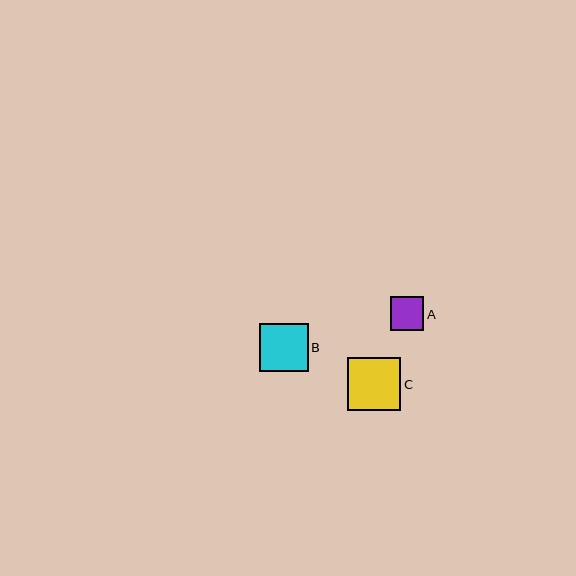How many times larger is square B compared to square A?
Square B is approximately 1.4 times the size of square A.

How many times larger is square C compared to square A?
Square C is approximately 1.6 times the size of square A.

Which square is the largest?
Square C is the largest with a size of approximately 53 pixels.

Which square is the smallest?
Square A is the smallest with a size of approximately 34 pixels.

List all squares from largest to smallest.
From largest to smallest: C, B, A.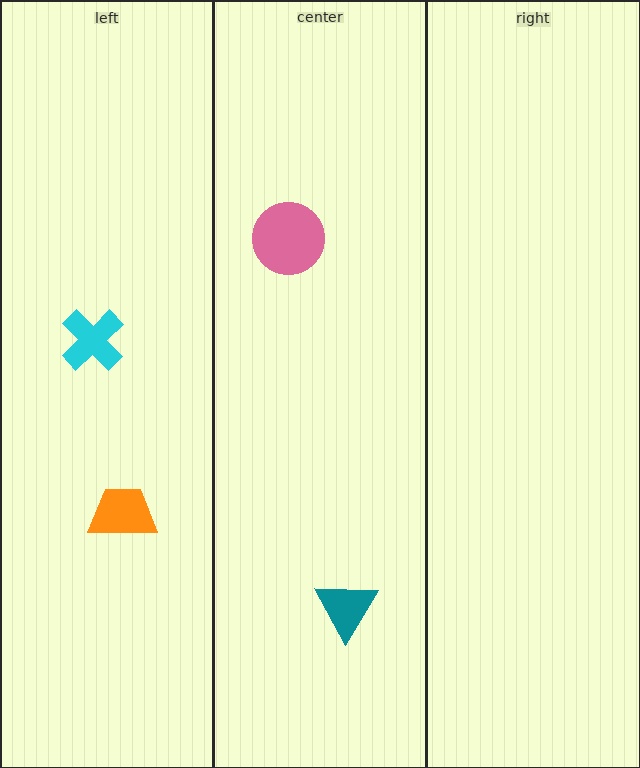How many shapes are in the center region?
2.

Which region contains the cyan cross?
The left region.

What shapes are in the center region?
The teal triangle, the pink circle.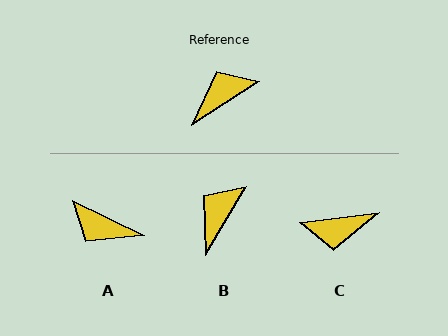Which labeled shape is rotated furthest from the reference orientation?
C, about 154 degrees away.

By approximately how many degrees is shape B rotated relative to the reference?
Approximately 26 degrees counter-clockwise.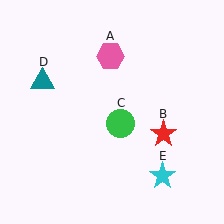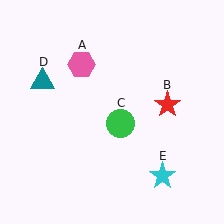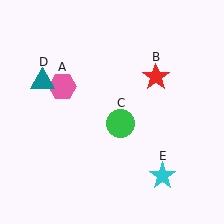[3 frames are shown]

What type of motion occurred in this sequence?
The pink hexagon (object A), red star (object B) rotated counterclockwise around the center of the scene.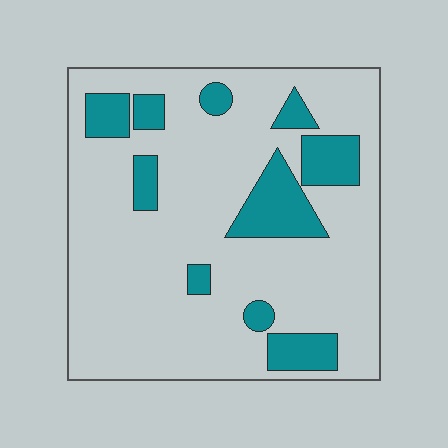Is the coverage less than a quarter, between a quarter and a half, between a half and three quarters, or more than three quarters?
Less than a quarter.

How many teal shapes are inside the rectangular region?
10.